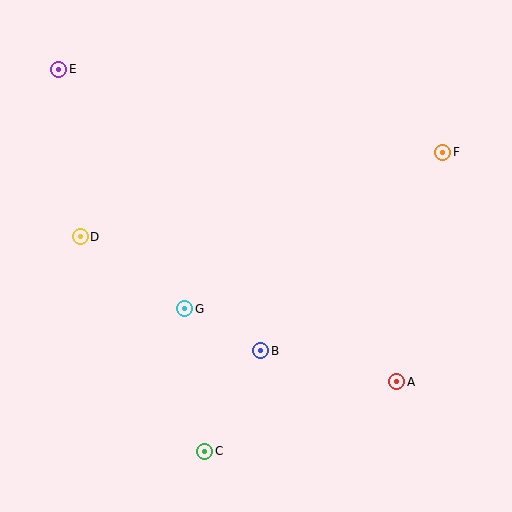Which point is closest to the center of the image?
Point G at (185, 309) is closest to the center.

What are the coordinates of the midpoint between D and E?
The midpoint between D and E is at (70, 153).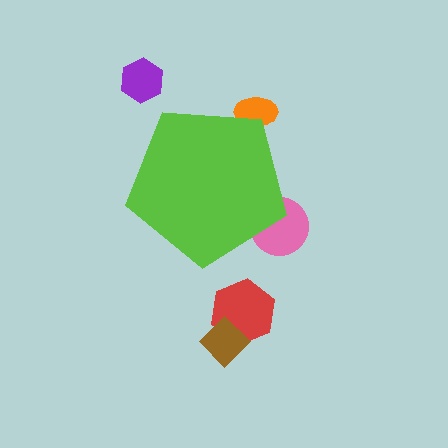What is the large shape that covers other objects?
A lime pentagon.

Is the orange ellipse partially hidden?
Yes, the orange ellipse is partially hidden behind the lime pentagon.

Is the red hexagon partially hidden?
No, the red hexagon is fully visible.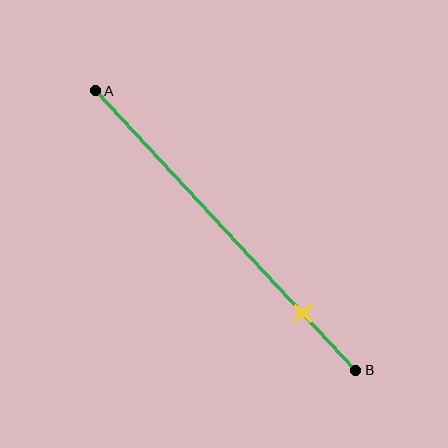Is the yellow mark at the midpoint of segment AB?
No, the mark is at about 80% from A, not at the 50% midpoint.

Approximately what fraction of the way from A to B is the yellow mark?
The yellow mark is approximately 80% of the way from A to B.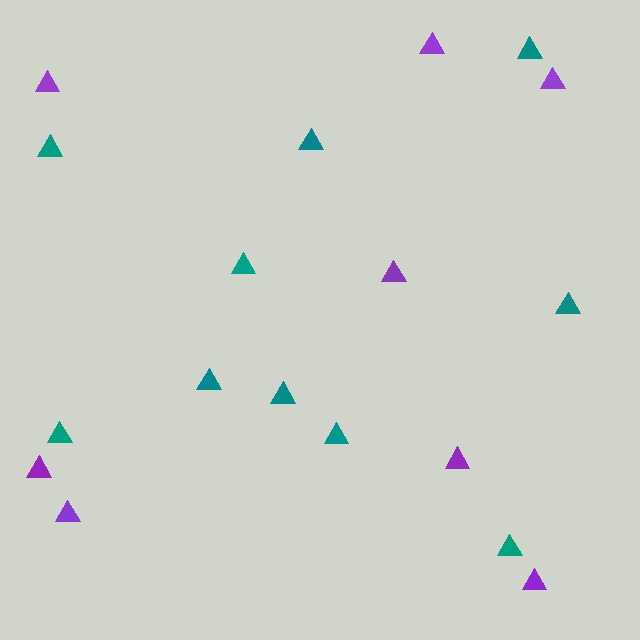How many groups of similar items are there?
There are 2 groups: one group of teal triangles (10) and one group of purple triangles (8).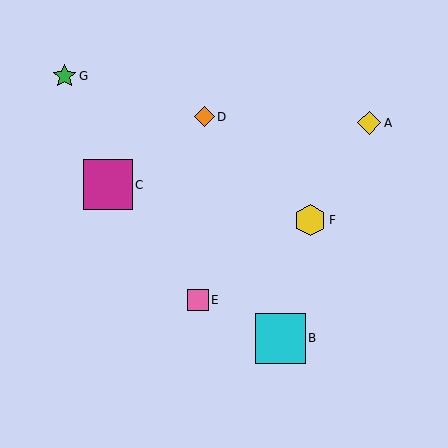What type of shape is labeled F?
Shape F is a yellow hexagon.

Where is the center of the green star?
The center of the green star is at (64, 76).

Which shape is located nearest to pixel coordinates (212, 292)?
The pink square (labeled E) at (198, 300) is nearest to that location.